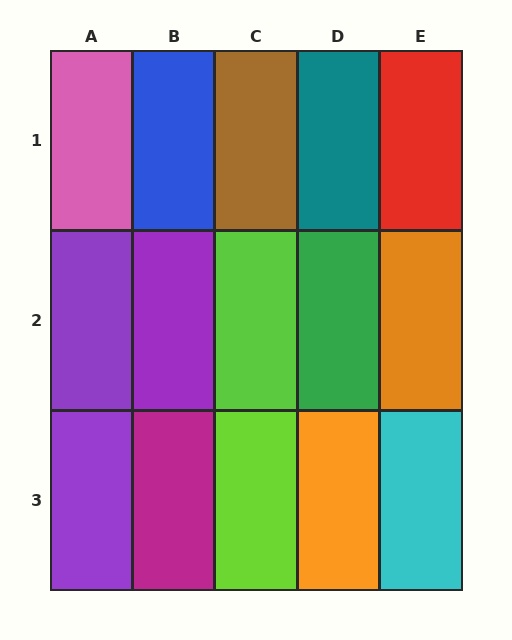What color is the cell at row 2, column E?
Orange.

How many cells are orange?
2 cells are orange.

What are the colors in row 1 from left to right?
Pink, blue, brown, teal, red.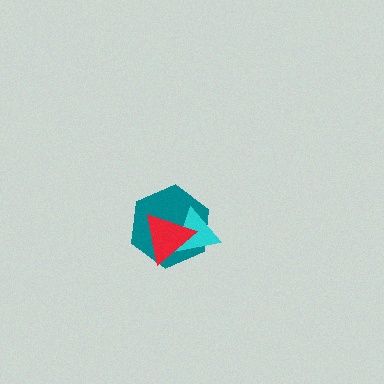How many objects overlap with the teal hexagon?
2 objects overlap with the teal hexagon.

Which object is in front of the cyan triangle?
The red triangle is in front of the cyan triangle.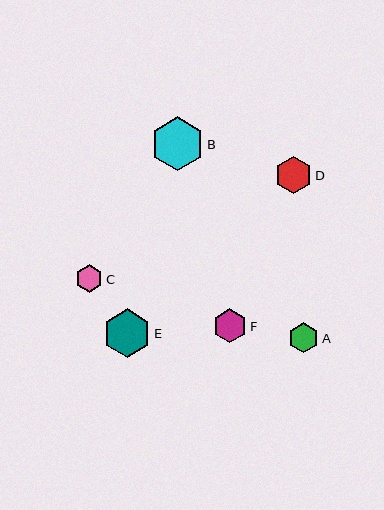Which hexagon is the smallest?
Hexagon C is the smallest with a size of approximately 27 pixels.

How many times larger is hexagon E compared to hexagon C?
Hexagon E is approximately 1.8 times the size of hexagon C.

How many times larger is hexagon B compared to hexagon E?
Hexagon B is approximately 1.1 times the size of hexagon E.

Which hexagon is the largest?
Hexagon B is the largest with a size of approximately 54 pixels.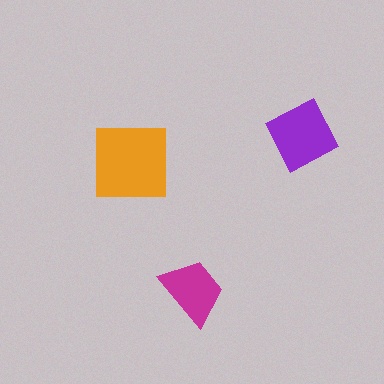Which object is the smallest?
The magenta trapezoid.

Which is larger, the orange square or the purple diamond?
The orange square.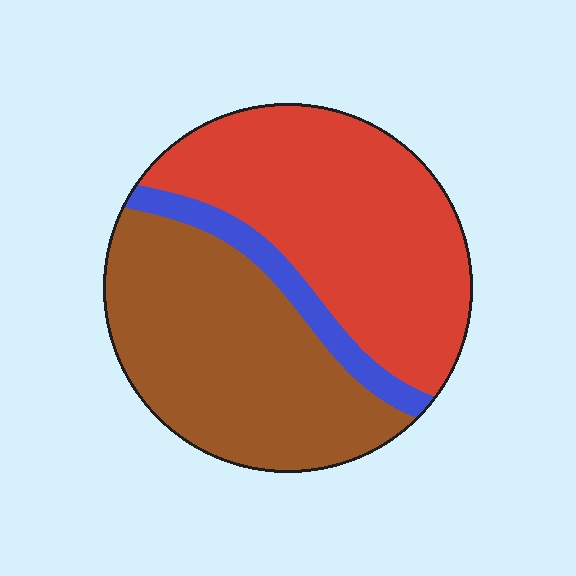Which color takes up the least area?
Blue, at roughly 10%.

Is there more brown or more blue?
Brown.